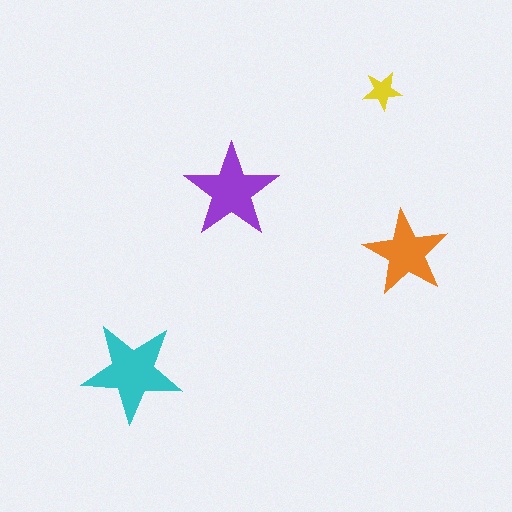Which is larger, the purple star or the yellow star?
The purple one.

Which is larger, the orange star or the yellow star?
The orange one.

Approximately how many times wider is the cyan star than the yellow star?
About 2.5 times wider.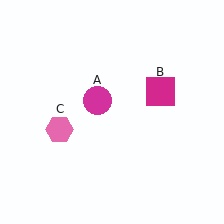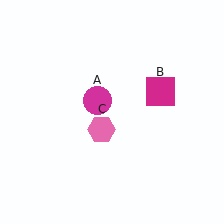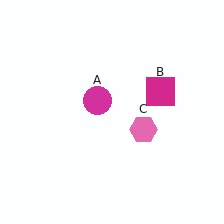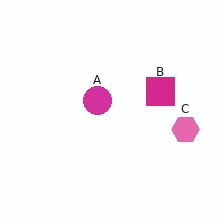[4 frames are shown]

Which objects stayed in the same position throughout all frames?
Magenta circle (object A) and magenta square (object B) remained stationary.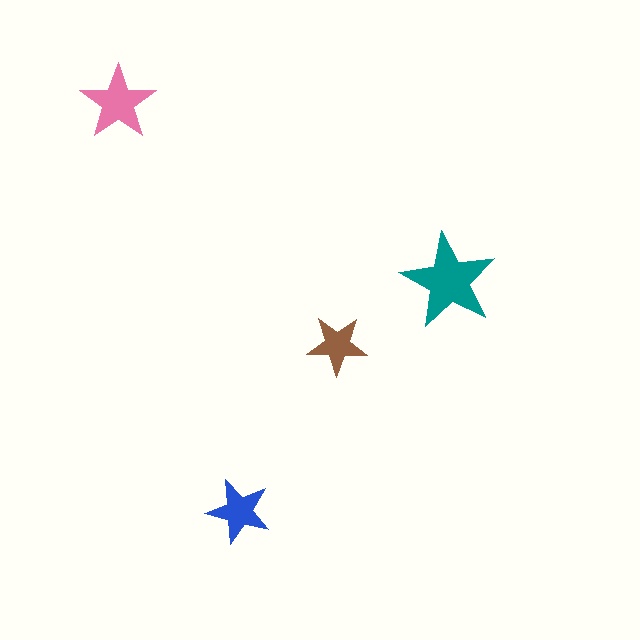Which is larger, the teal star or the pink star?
The teal one.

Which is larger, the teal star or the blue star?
The teal one.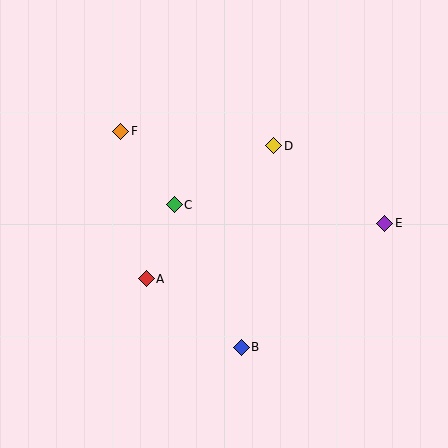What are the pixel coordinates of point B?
Point B is at (241, 347).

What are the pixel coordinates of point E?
Point E is at (385, 223).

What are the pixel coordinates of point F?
Point F is at (121, 131).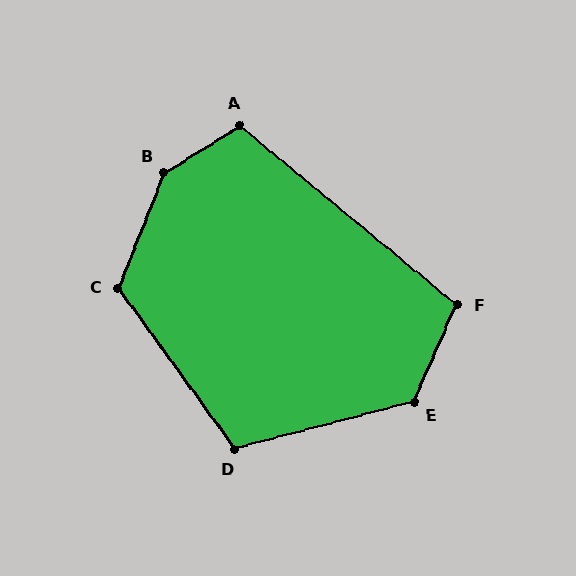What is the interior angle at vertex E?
Approximately 129 degrees (obtuse).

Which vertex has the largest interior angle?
B, at approximately 143 degrees.